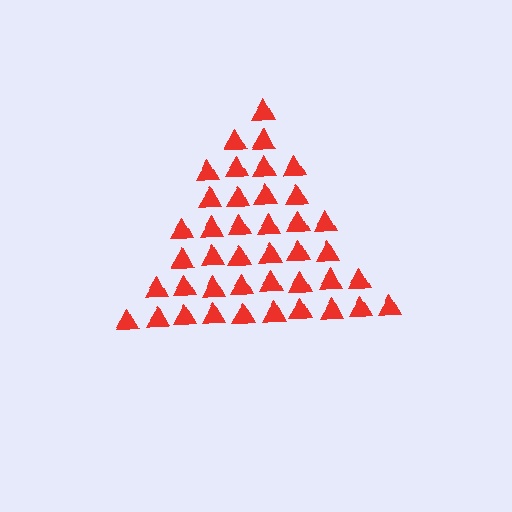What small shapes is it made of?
It is made of small triangles.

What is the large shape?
The large shape is a triangle.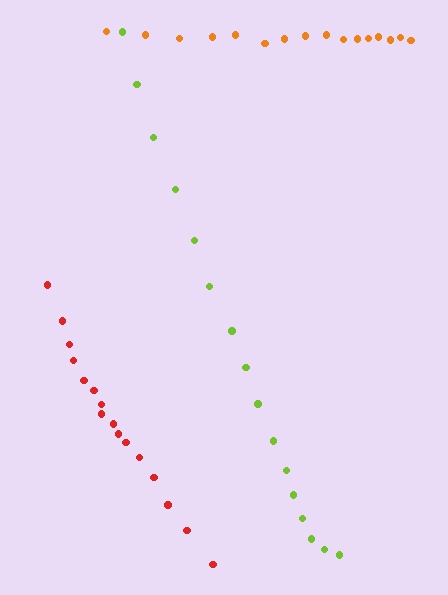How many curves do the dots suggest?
There are 3 distinct paths.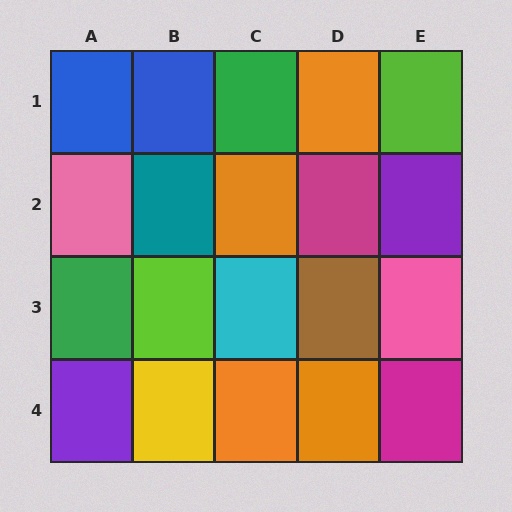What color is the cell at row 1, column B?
Blue.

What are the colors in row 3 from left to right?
Green, lime, cyan, brown, pink.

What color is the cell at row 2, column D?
Magenta.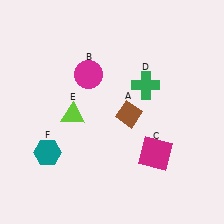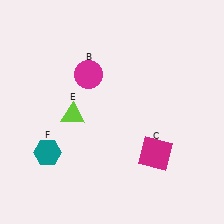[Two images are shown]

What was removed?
The brown diamond (A), the green cross (D) were removed in Image 2.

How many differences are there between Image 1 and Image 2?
There are 2 differences between the two images.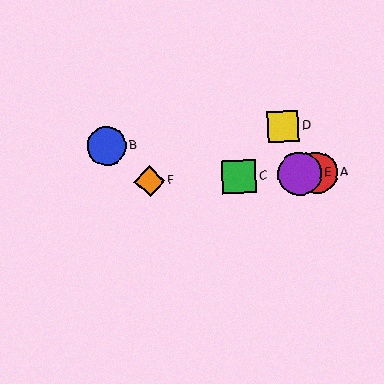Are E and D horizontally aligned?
No, E is at y≈174 and D is at y≈126.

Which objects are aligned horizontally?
Objects A, C, E, F are aligned horizontally.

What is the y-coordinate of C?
Object C is at y≈177.